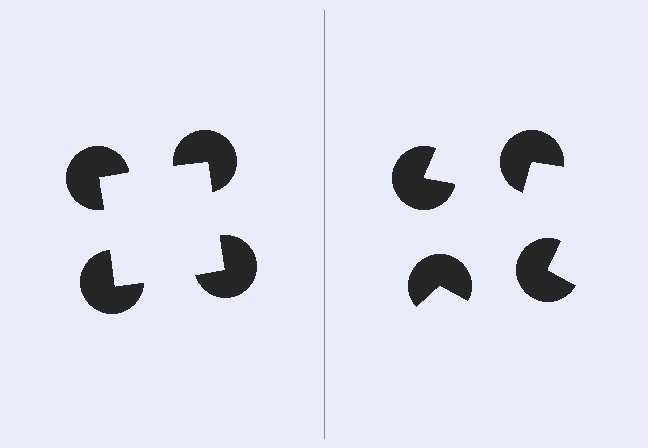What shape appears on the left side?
An illusory square.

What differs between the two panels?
The pac-man discs are positioned identically on both sides; only the wedge orientations differ. On the left they align to a square; on the right they are misaligned.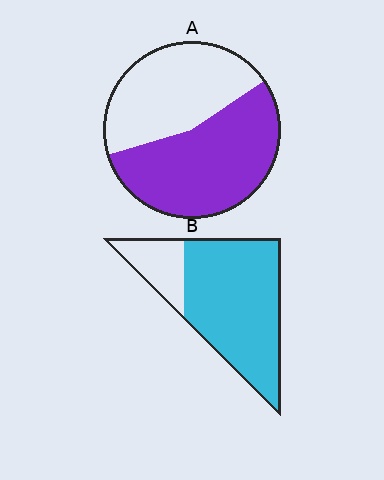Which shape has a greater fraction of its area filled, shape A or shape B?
Shape B.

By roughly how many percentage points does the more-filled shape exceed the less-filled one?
By roughly 25 percentage points (B over A).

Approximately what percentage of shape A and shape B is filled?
A is approximately 55% and B is approximately 80%.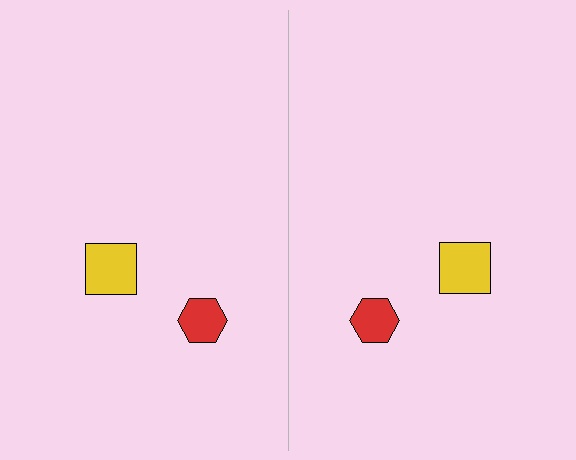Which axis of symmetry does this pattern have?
The pattern has a vertical axis of symmetry running through the center of the image.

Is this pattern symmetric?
Yes, this pattern has bilateral (reflection) symmetry.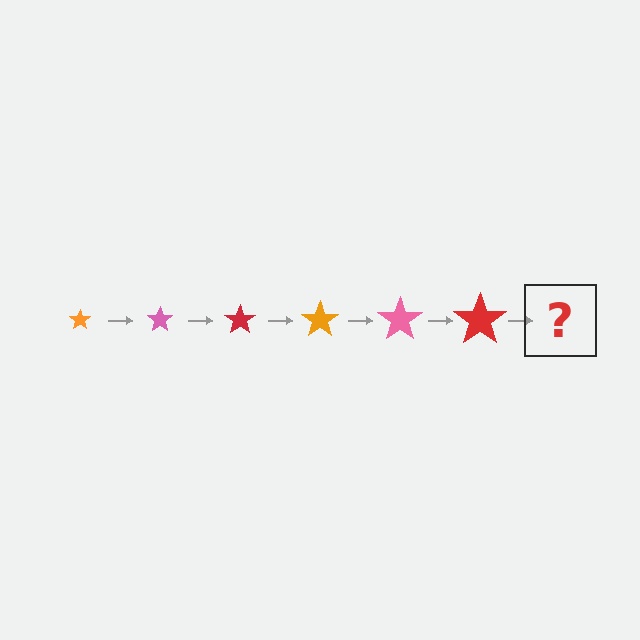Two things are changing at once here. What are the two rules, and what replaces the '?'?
The two rules are that the star grows larger each step and the color cycles through orange, pink, and red. The '?' should be an orange star, larger than the previous one.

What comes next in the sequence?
The next element should be an orange star, larger than the previous one.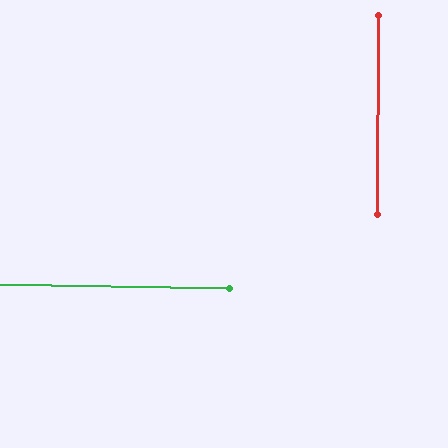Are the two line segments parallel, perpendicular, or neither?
Perpendicular — they meet at approximately 89°.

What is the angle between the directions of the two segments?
Approximately 89 degrees.